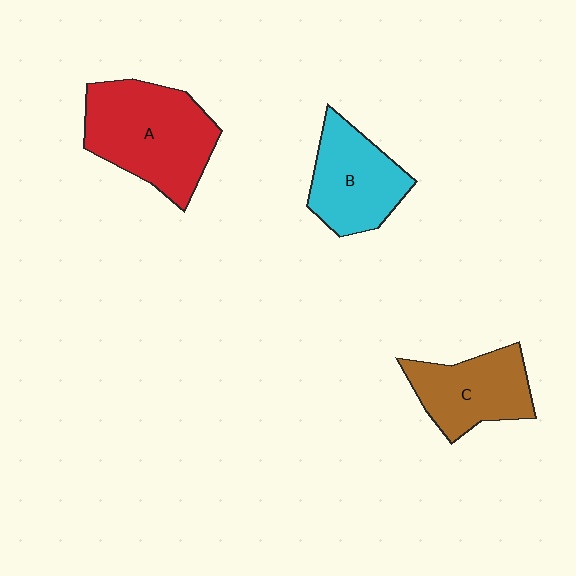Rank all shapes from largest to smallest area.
From largest to smallest: A (red), B (cyan), C (brown).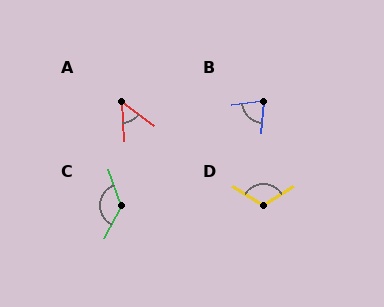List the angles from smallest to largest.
A (50°), B (79°), D (117°), C (134°).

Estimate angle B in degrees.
Approximately 79 degrees.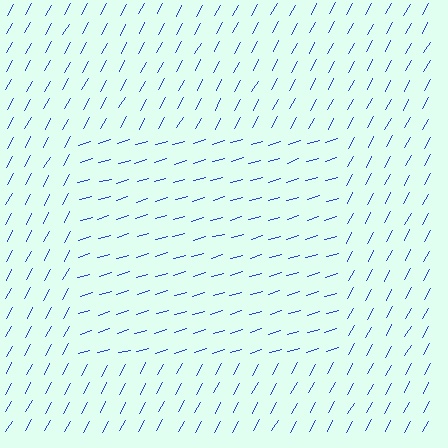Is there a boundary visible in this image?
Yes, there is a texture boundary formed by a change in line orientation.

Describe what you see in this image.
The image is filled with small blue line segments. A rectangle region in the image has lines oriented differently from the surrounding lines, creating a visible texture boundary.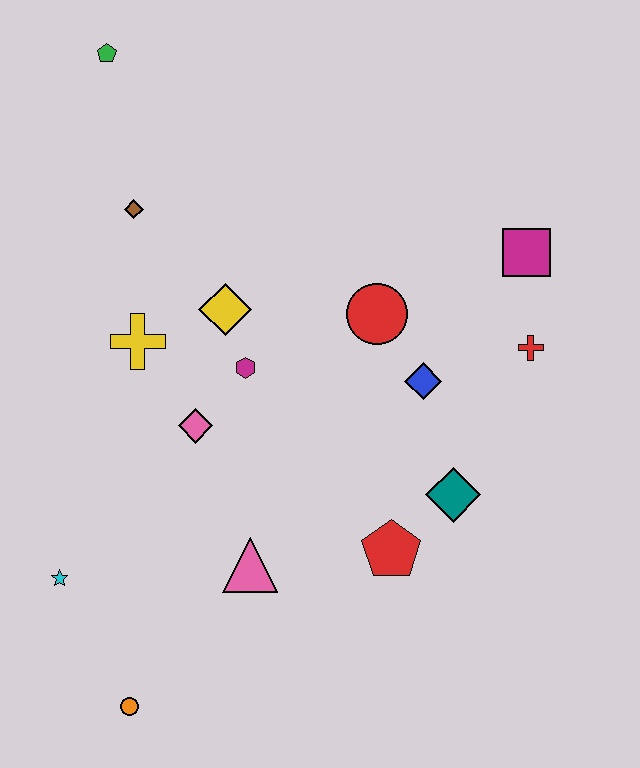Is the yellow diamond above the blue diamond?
Yes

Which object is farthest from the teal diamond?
The green pentagon is farthest from the teal diamond.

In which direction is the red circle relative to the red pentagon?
The red circle is above the red pentagon.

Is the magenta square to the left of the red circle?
No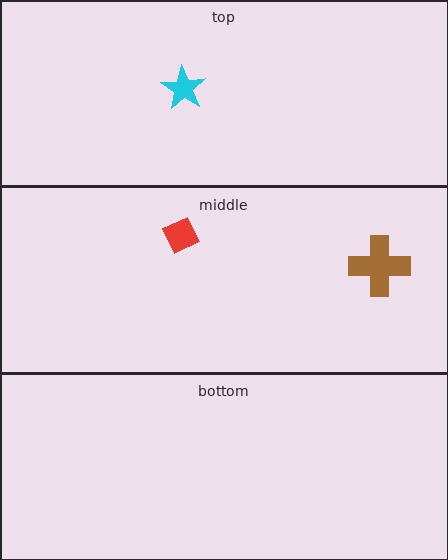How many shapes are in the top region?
1.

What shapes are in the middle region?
The brown cross, the red diamond.